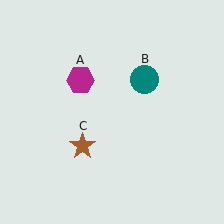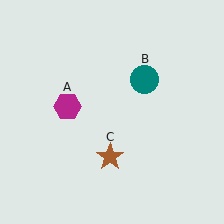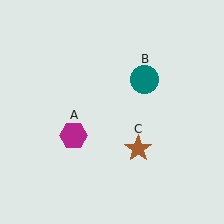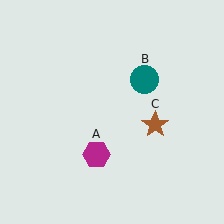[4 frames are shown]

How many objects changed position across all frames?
2 objects changed position: magenta hexagon (object A), brown star (object C).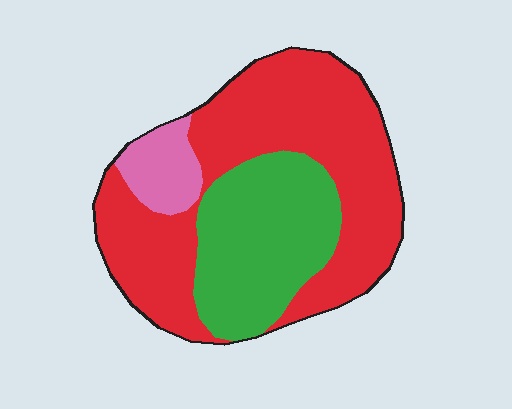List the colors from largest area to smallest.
From largest to smallest: red, green, pink.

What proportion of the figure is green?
Green covers roughly 30% of the figure.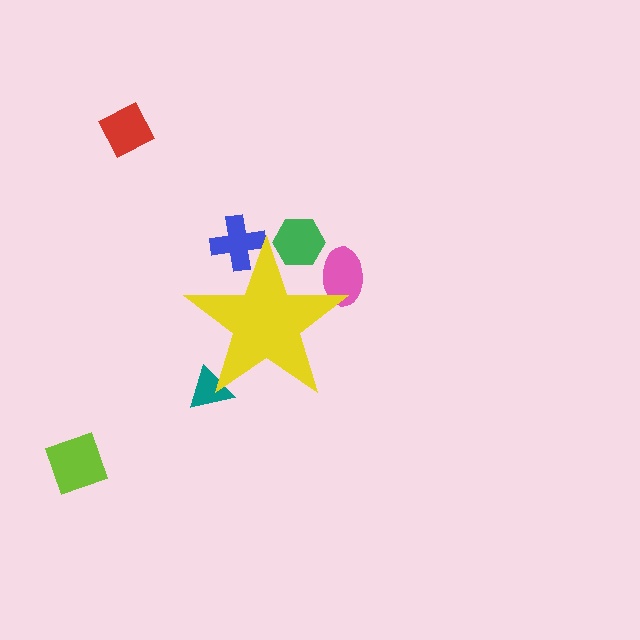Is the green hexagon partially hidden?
Yes, the green hexagon is partially hidden behind the yellow star.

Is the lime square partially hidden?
No, the lime square is fully visible.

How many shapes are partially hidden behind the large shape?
4 shapes are partially hidden.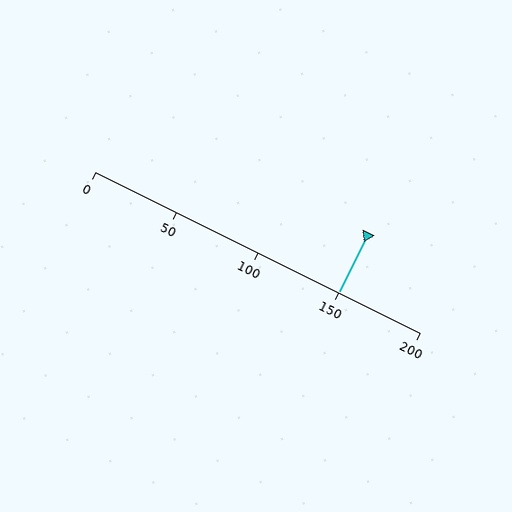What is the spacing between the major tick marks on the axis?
The major ticks are spaced 50 apart.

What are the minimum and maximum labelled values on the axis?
The axis runs from 0 to 200.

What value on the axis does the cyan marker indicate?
The marker indicates approximately 150.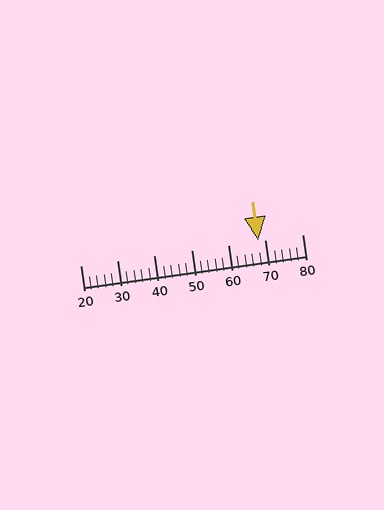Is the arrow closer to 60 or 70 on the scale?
The arrow is closer to 70.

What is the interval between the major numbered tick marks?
The major tick marks are spaced 10 units apart.